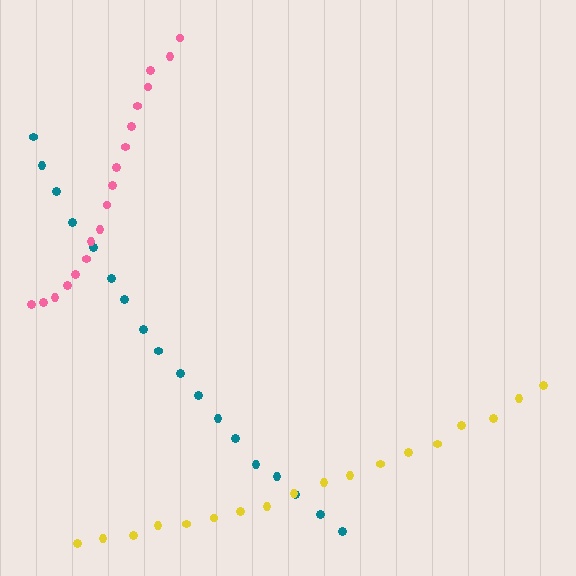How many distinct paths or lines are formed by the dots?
There are 3 distinct paths.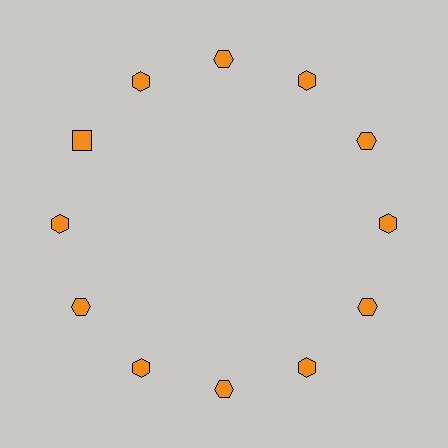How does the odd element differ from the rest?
It has a different shape: square instead of hexagon.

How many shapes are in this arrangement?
There are 12 shapes arranged in a ring pattern.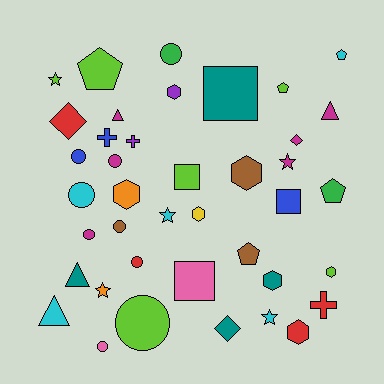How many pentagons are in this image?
There are 5 pentagons.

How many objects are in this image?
There are 40 objects.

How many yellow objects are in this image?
There is 1 yellow object.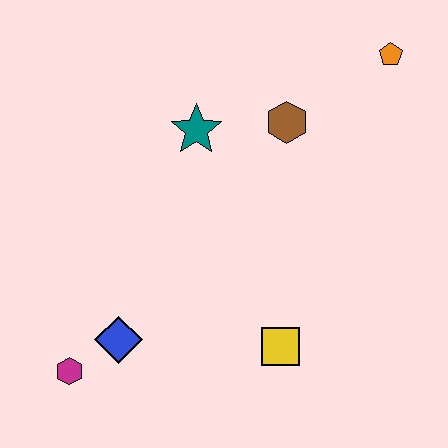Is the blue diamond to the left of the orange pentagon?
Yes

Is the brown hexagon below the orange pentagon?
Yes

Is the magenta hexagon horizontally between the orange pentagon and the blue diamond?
No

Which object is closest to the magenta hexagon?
The blue diamond is closest to the magenta hexagon.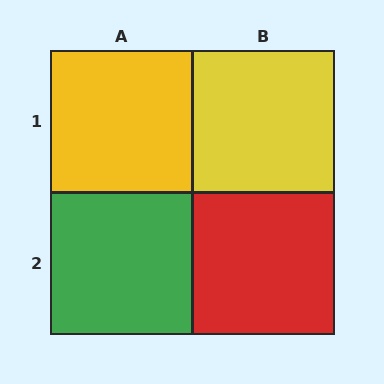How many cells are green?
1 cell is green.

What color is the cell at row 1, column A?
Yellow.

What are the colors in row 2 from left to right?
Green, red.